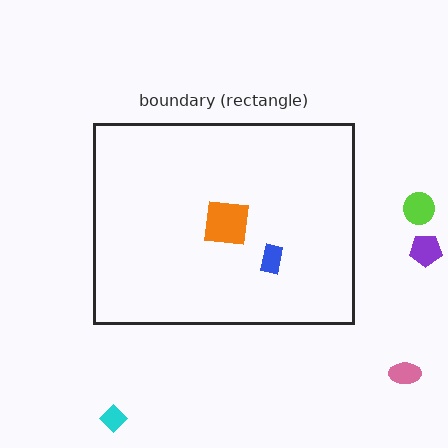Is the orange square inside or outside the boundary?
Inside.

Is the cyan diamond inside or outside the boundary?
Outside.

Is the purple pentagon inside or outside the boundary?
Outside.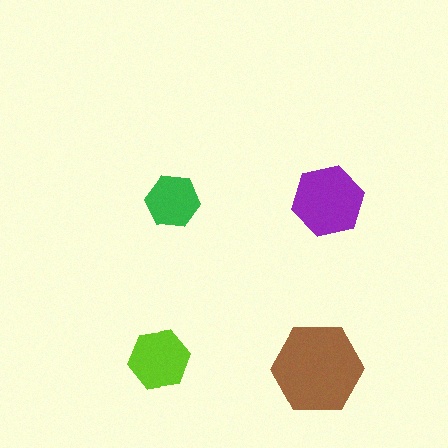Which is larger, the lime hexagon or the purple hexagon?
The purple one.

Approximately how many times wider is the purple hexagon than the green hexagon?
About 1.5 times wider.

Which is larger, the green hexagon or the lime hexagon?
The lime one.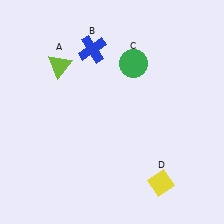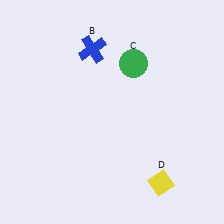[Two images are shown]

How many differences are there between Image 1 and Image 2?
There is 1 difference between the two images.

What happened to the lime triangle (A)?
The lime triangle (A) was removed in Image 2. It was in the top-left area of Image 1.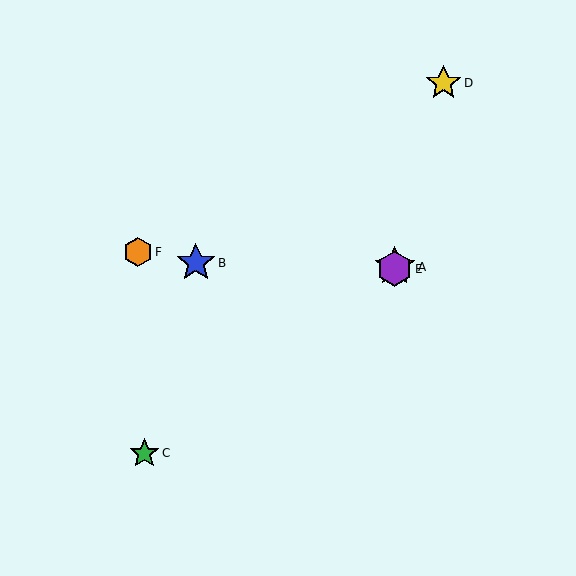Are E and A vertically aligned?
Yes, both are at x≈395.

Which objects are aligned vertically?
Objects A, E are aligned vertically.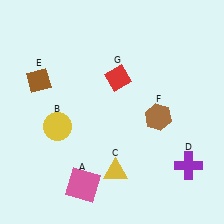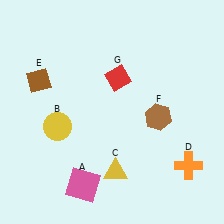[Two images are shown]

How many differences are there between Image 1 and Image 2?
There is 1 difference between the two images.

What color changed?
The cross (D) changed from purple in Image 1 to orange in Image 2.